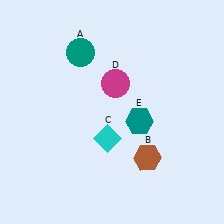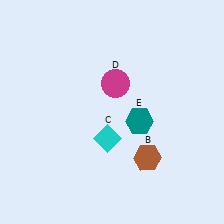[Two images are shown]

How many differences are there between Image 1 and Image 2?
There is 1 difference between the two images.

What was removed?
The teal circle (A) was removed in Image 2.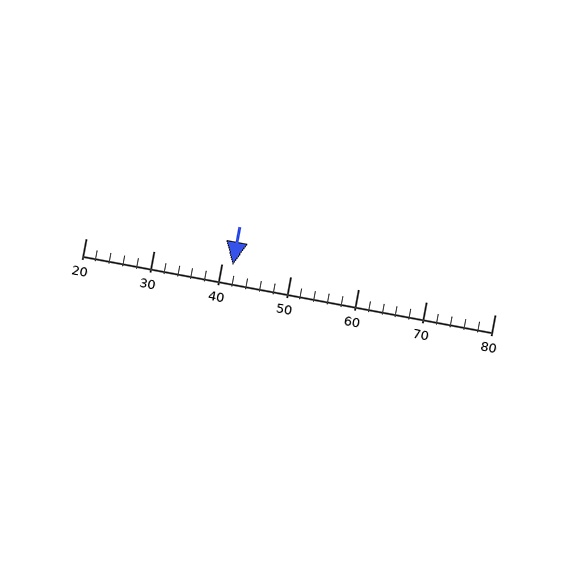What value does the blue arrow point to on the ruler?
The blue arrow points to approximately 42.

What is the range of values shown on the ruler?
The ruler shows values from 20 to 80.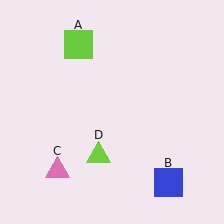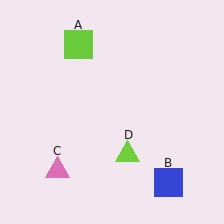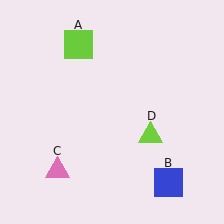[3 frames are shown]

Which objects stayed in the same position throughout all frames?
Lime square (object A) and blue square (object B) and pink triangle (object C) remained stationary.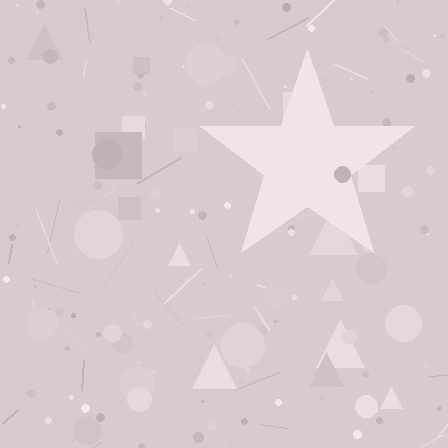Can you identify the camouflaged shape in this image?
The camouflaged shape is a star.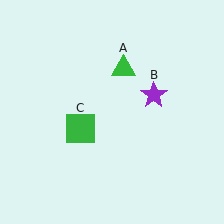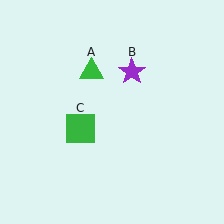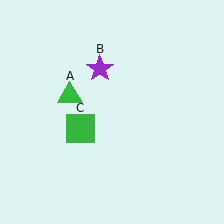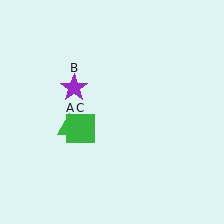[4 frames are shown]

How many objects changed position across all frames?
2 objects changed position: green triangle (object A), purple star (object B).